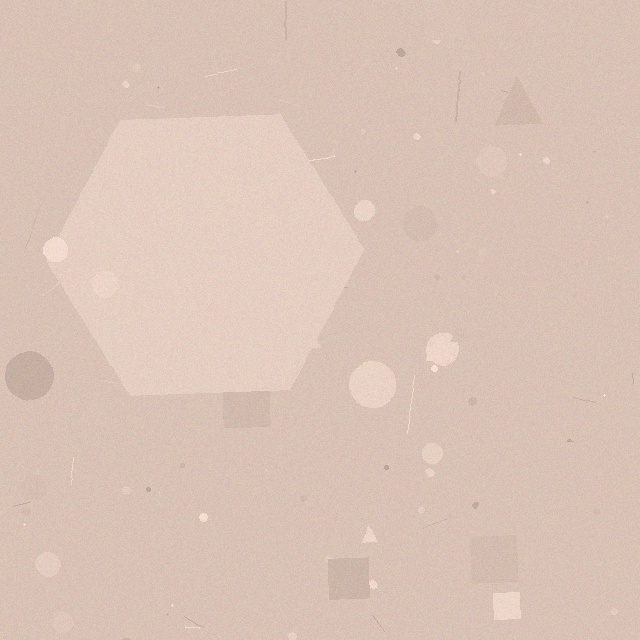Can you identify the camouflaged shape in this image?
The camouflaged shape is a hexagon.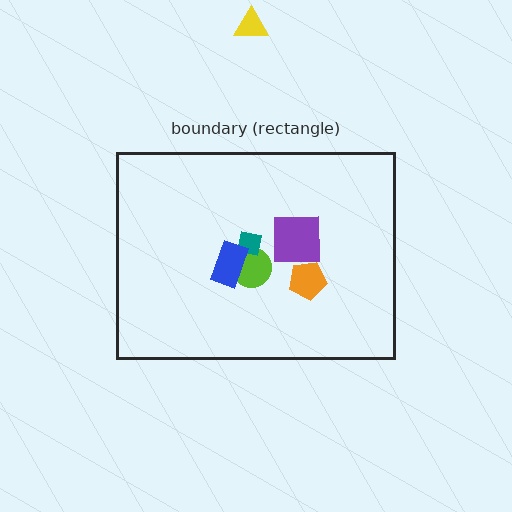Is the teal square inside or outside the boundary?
Inside.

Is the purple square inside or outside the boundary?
Inside.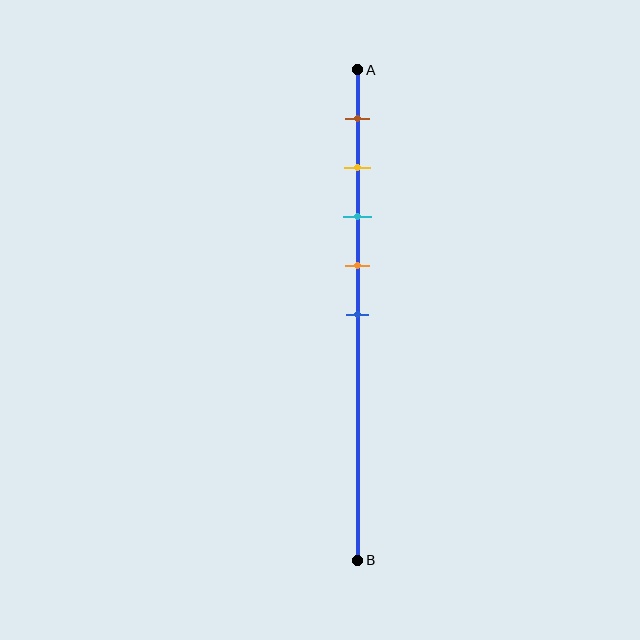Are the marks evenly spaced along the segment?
Yes, the marks are approximately evenly spaced.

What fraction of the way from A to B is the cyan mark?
The cyan mark is approximately 30% (0.3) of the way from A to B.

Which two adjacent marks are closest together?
The yellow and cyan marks are the closest adjacent pair.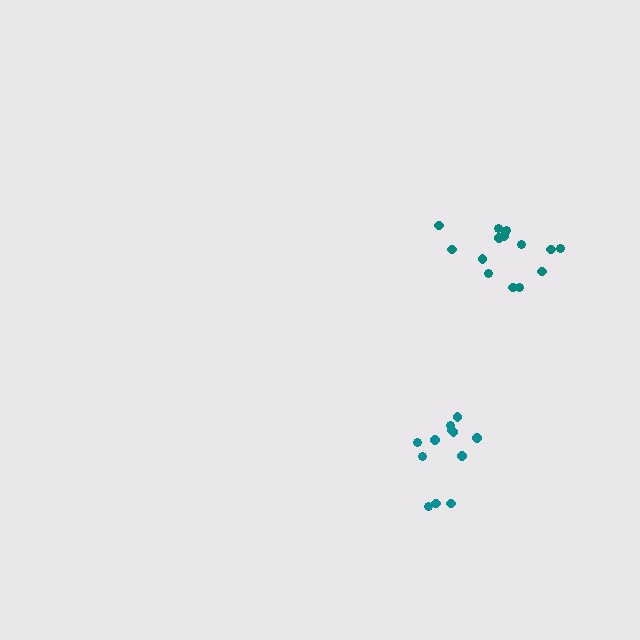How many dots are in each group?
Group 1: 12 dots, Group 2: 14 dots (26 total).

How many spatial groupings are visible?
There are 2 spatial groupings.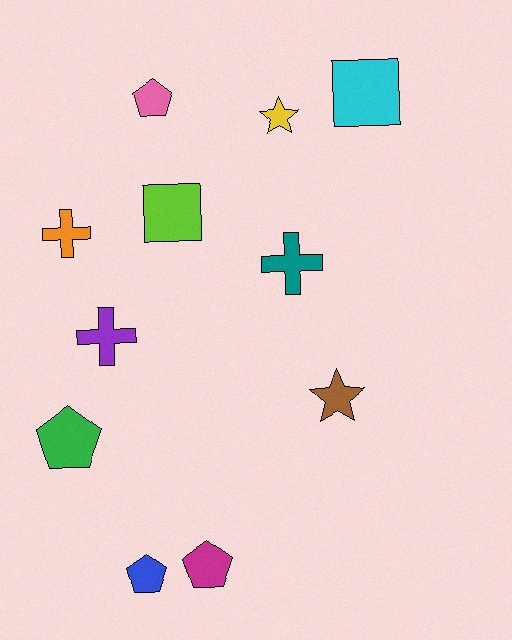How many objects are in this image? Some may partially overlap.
There are 11 objects.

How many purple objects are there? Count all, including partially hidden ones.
There is 1 purple object.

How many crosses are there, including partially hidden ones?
There are 3 crosses.